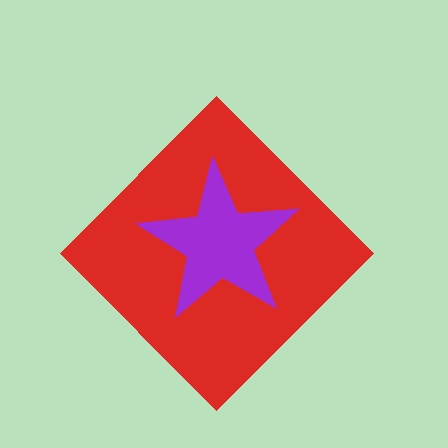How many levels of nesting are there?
2.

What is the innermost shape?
The purple star.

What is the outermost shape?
The red diamond.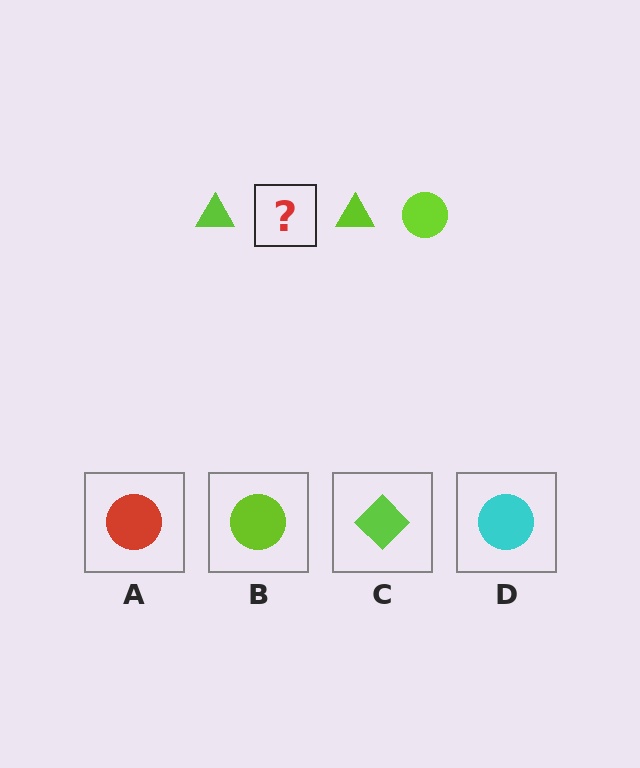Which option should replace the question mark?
Option B.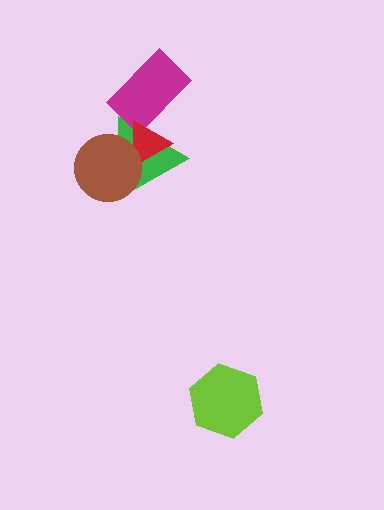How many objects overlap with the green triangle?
3 objects overlap with the green triangle.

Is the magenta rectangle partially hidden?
Yes, it is partially covered by another shape.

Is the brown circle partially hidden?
No, no other shape covers it.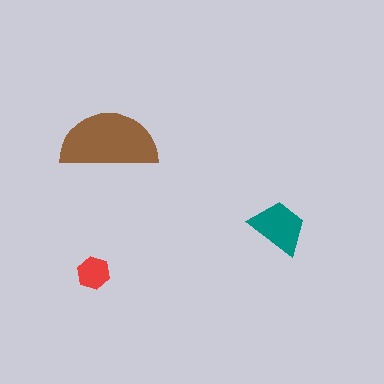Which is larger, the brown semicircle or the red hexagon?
The brown semicircle.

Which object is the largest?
The brown semicircle.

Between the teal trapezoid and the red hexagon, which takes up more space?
The teal trapezoid.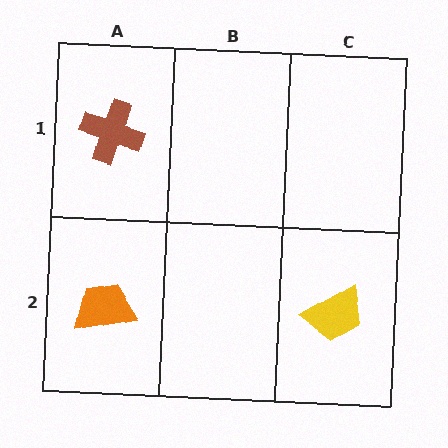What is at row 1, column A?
A brown cross.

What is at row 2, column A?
An orange trapezoid.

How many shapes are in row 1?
1 shape.